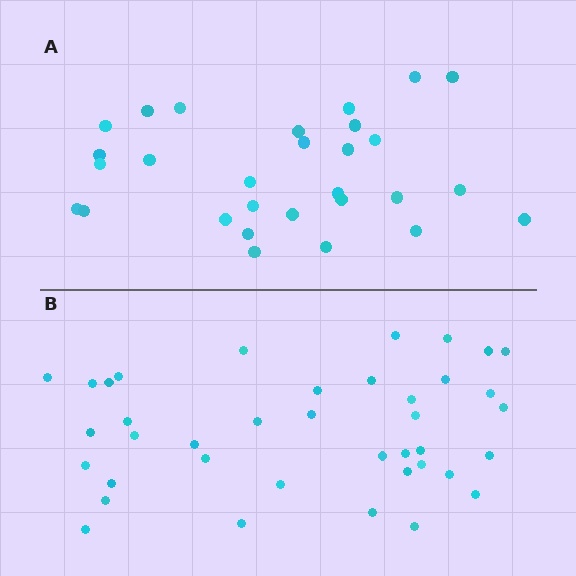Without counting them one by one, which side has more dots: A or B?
Region B (the bottom region) has more dots.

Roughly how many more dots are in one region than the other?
Region B has roughly 10 or so more dots than region A.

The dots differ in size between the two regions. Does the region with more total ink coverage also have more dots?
No. Region A has more total ink coverage because its dots are larger, but region B actually contains more individual dots. Total area can be misleading — the number of items is what matters here.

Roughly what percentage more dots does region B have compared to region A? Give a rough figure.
About 35% more.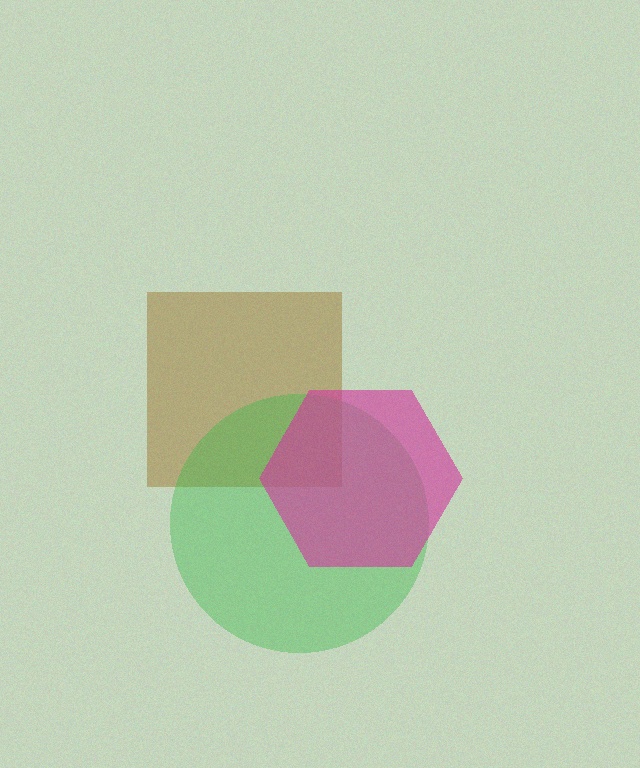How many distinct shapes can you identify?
There are 3 distinct shapes: a brown square, a green circle, a magenta hexagon.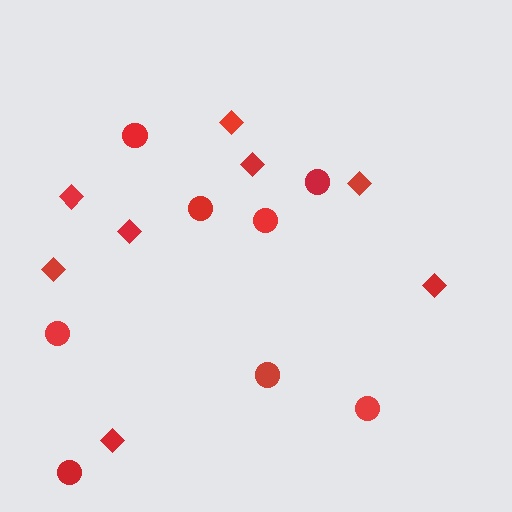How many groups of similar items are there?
There are 2 groups: one group of circles (8) and one group of diamonds (8).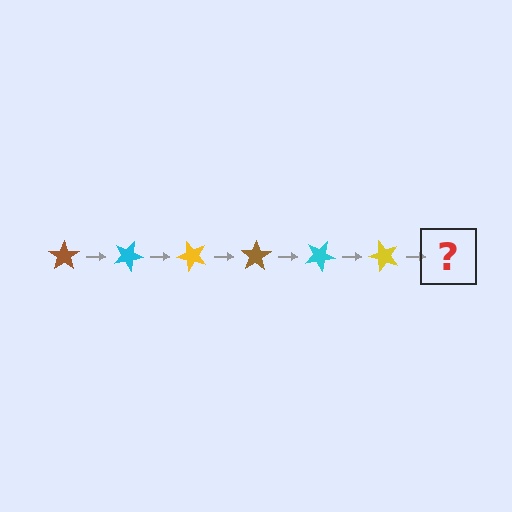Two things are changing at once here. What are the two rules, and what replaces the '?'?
The two rules are that it rotates 25 degrees each step and the color cycles through brown, cyan, and yellow. The '?' should be a brown star, rotated 150 degrees from the start.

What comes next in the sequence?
The next element should be a brown star, rotated 150 degrees from the start.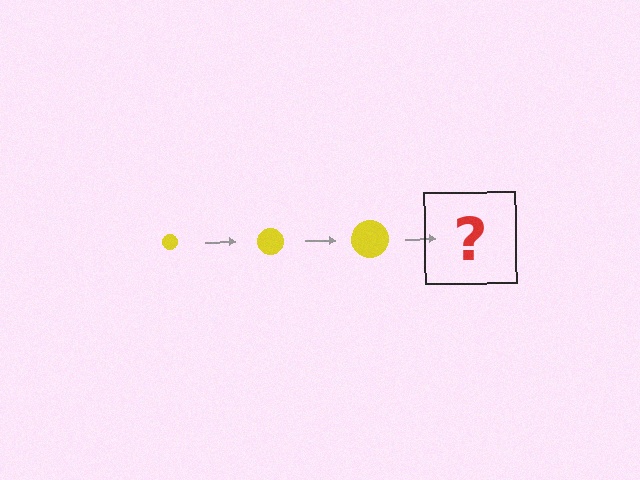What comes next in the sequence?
The next element should be a yellow circle, larger than the previous one.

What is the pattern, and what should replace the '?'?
The pattern is that the circle gets progressively larger each step. The '?' should be a yellow circle, larger than the previous one.